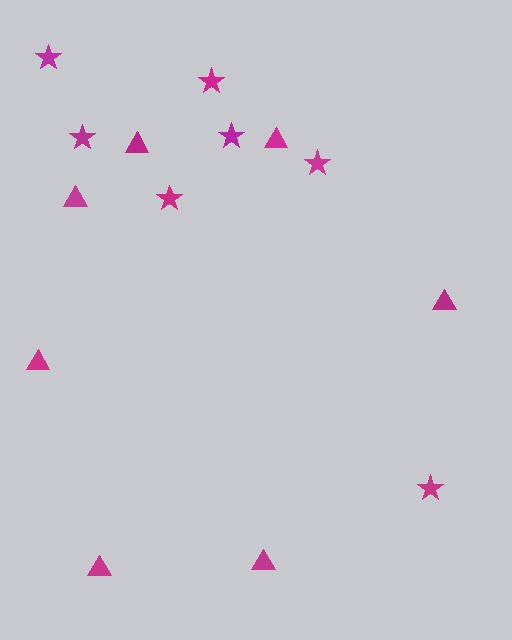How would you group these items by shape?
There are 2 groups: one group of stars (7) and one group of triangles (7).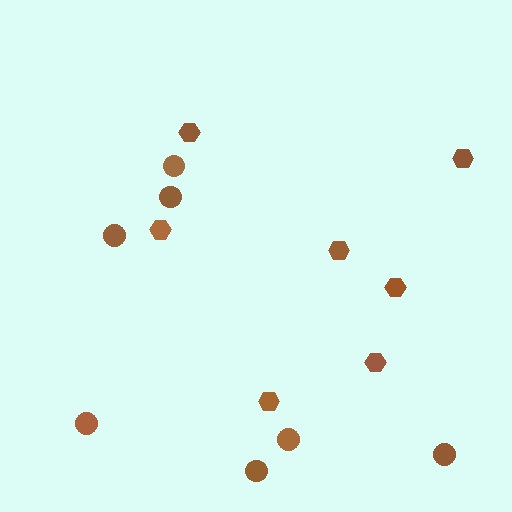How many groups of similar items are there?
There are 2 groups: one group of hexagons (7) and one group of circles (7).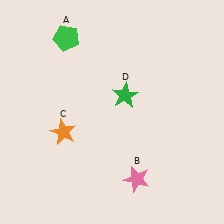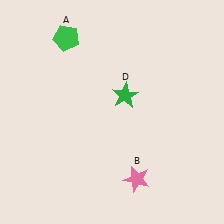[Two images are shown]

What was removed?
The orange star (C) was removed in Image 2.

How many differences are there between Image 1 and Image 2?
There is 1 difference between the two images.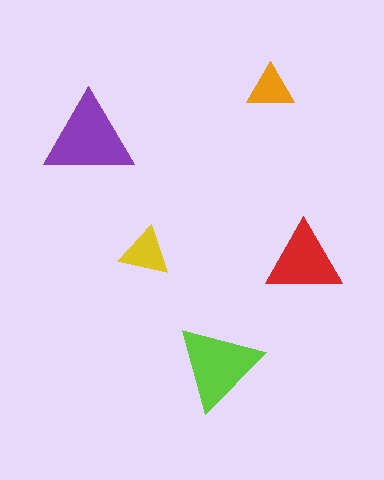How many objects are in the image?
There are 5 objects in the image.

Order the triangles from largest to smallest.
the purple one, the lime one, the red one, the yellow one, the orange one.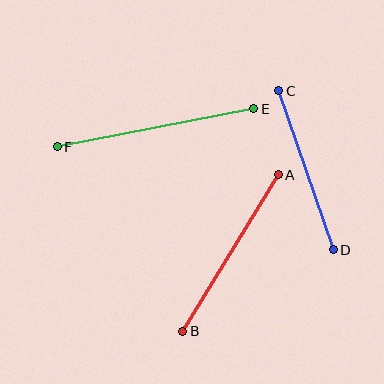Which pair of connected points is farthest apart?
Points E and F are farthest apart.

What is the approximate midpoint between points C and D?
The midpoint is at approximately (306, 170) pixels.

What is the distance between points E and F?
The distance is approximately 200 pixels.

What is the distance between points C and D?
The distance is approximately 168 pixels.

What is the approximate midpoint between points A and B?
The midpoint is at approximately (230, 253) pixels.